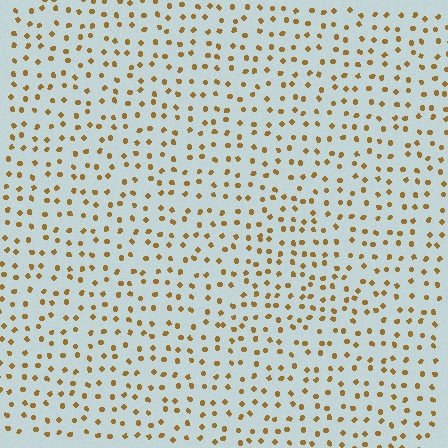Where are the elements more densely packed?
The elements are more densely packed inside the triangle boundary.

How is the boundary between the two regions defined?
The boundary is defined by a change in element density (approximately 1.3x ratio). All elements are the same color, size, and shape.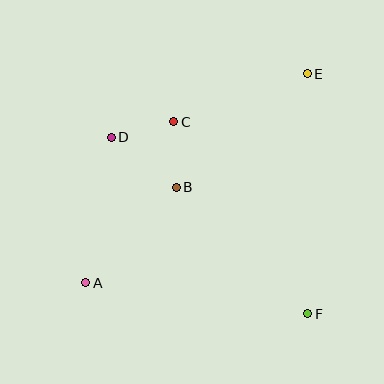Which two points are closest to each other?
Points C and D are closest to each other.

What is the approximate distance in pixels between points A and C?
The distance between A and C is approximately 184 pixels.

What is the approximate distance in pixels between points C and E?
The distance between C and E is approximately 142 pixels.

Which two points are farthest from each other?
Points A and E are farthest from each other.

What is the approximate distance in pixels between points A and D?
The distance between A and D is approximately 148 pixels.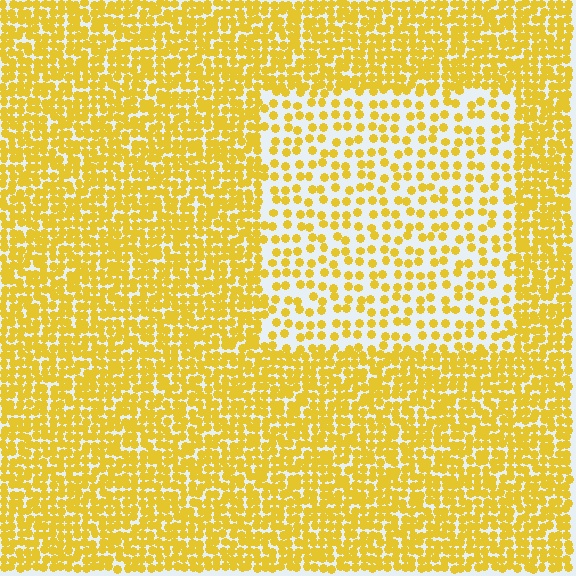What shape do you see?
I see a rectangle.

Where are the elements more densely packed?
The elements are more densely packed outside the rectangle boundary.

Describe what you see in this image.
The image contains small yellow elements arranged at two different densities. A rectangle-shaped region is visible where the elements are less densely packed than the surrounding area.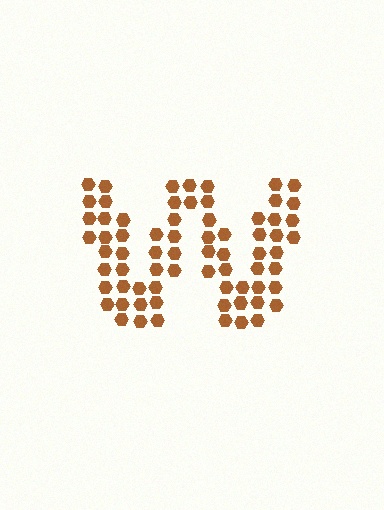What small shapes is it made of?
It is made of small hexagons.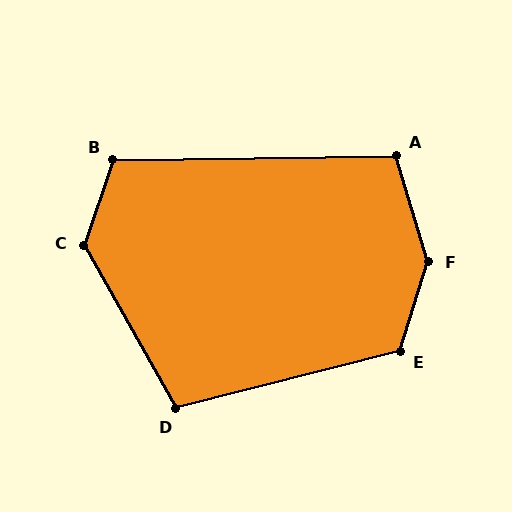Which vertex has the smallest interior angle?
D, at approximately 105 degrees.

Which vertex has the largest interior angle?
F, at approximately 146 degrees.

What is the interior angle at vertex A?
Approximately 106 degrees (obtuse).